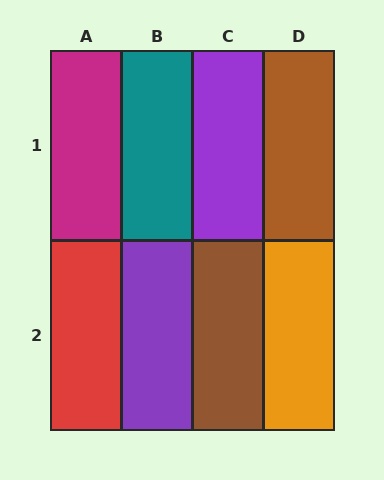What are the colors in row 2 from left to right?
Red, purple, brown, orange.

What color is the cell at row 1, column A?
Magenta.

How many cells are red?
1 cell is red.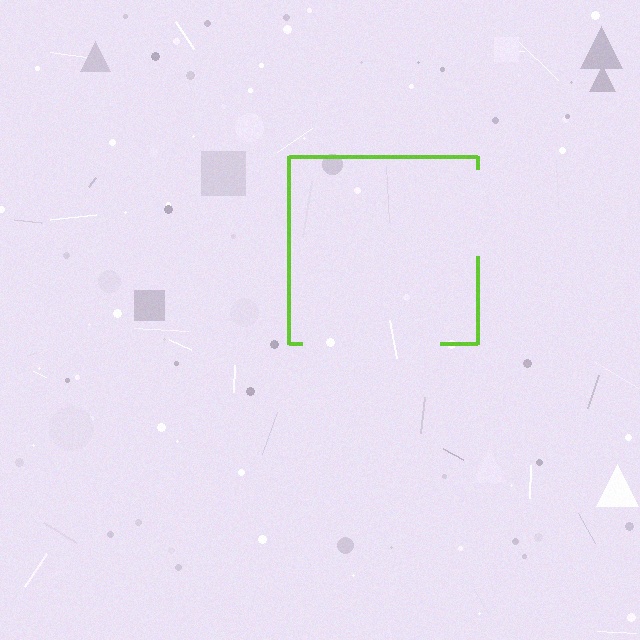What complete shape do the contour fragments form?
The contour fragments form a square.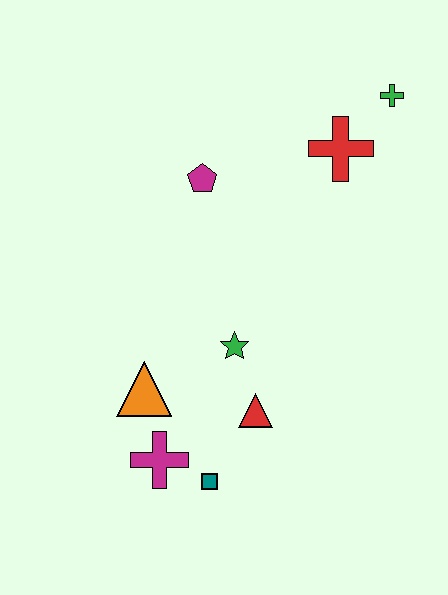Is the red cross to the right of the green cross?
No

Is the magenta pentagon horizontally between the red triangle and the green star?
No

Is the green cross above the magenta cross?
Yes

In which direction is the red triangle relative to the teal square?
The red triangle is above the teal square.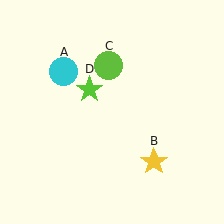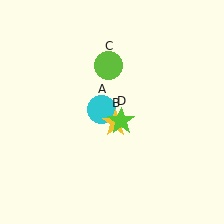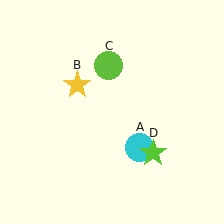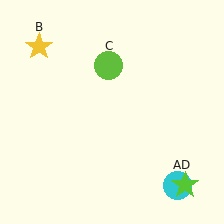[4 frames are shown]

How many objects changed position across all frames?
3 objects changed position: cyan circle (object A), yellow star (object B), lime star (object D).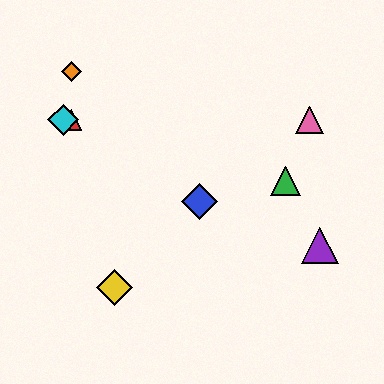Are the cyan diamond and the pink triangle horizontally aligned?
Yes, both are at y≈120.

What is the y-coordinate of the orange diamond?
The orange diamond is at y≈71.